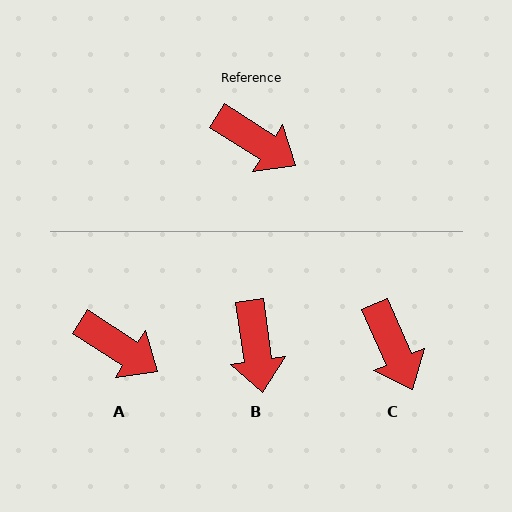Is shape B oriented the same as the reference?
No, it is off by about 49 degrees.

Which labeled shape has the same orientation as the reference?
A.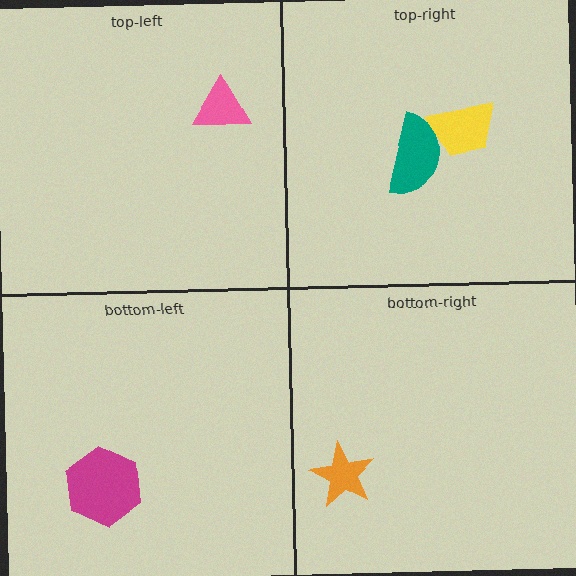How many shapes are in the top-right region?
2.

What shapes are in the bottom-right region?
The orange star.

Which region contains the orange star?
The bottom-right region.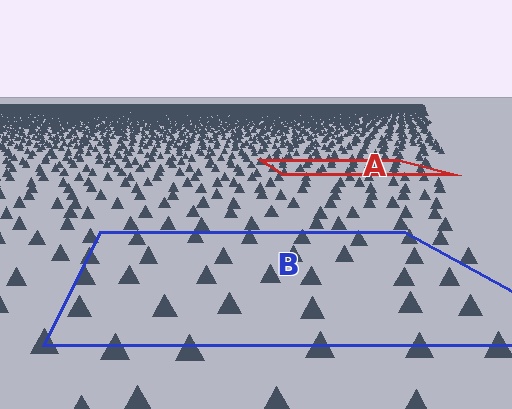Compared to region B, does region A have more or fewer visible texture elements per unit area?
Region A has more texture elements per unit area — they are packed more densely because it is farther away.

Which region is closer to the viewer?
Region B is closer. The texture elements there are larger and more spread out.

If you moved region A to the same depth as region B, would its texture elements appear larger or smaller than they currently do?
They would appear larger. At a closer depth, the same texture elements are projected at a bigger on-screen size.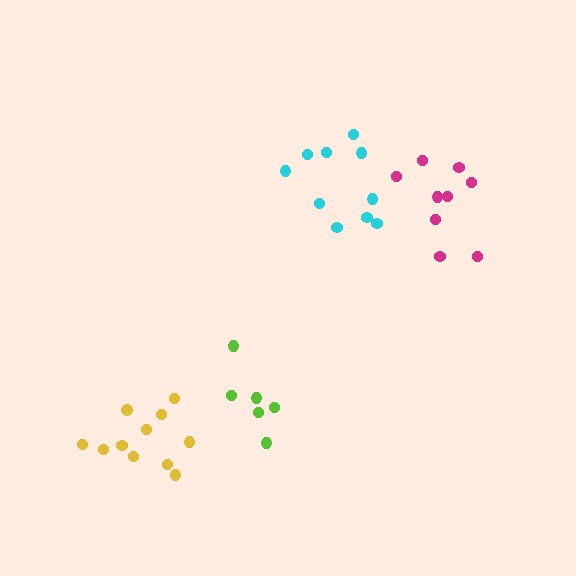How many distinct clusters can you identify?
There are 4 distinct clusters.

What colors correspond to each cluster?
The clusters are colored: magenta, lime, cyan, yellow.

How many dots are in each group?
Group 1: 9 dots, Group 2: 6 dots, Group 3: 10 dots, Group 4: 11 dots (36 total).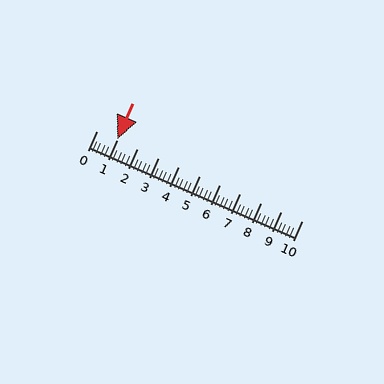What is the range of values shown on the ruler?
The ruler shows values from 0 to 10.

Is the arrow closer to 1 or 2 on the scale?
The arrow is closer to 1.